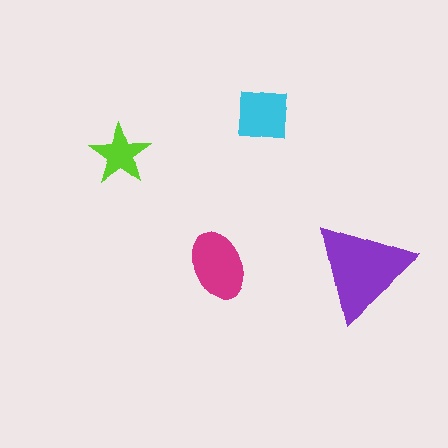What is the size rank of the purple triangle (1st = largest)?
1st.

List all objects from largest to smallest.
The purple triangle, the magenta ellipse, the cyan square, the lime star.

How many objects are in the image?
There are 4 objects in the image.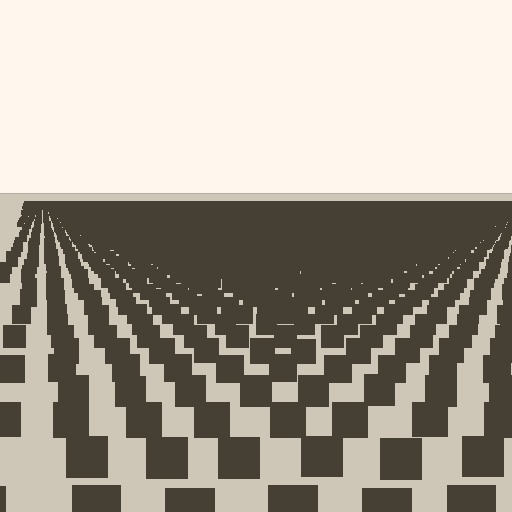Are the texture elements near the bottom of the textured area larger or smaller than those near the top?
Larger. Near the bottom, elements are closer to the viewer and appear at a bigger on-screen size.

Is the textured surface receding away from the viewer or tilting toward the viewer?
The surface is receding away from the viewer. Texture elements get smaller and denser toward the top.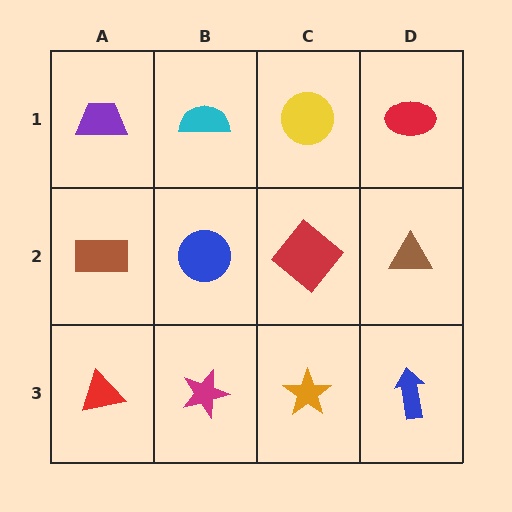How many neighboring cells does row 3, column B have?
3.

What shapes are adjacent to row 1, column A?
A brown rectangle (row 2, column A), a cyan semicircle (row 1, column B).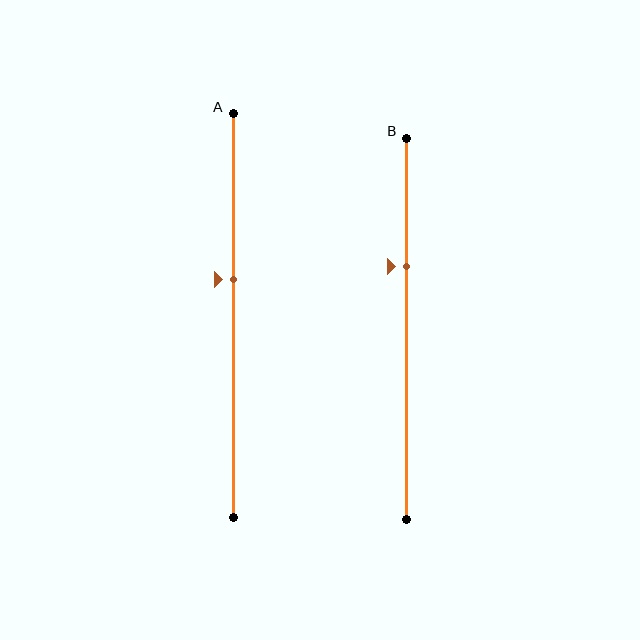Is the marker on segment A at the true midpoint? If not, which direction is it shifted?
No, the marker on segment A is shifted upward by about 9% of the segment length.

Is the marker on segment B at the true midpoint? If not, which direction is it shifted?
No, the marker on segment B is shifted upward by about 16% of the segment length.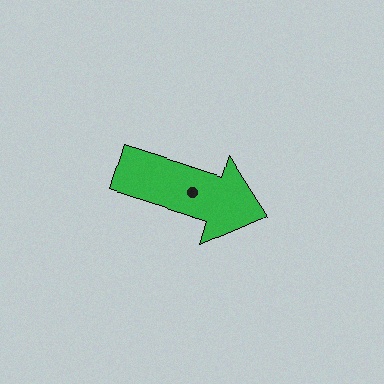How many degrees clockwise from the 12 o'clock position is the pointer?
Approximately 108 degrees.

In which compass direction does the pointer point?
East.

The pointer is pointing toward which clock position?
Roughly 4 o'clock.